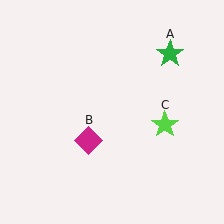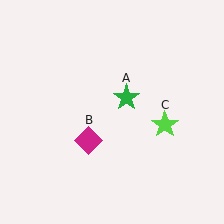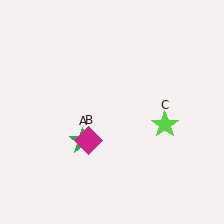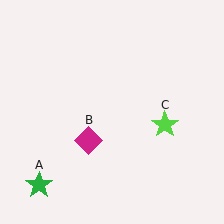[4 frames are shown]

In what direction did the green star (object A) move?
The green star (object A) moved down and to the left.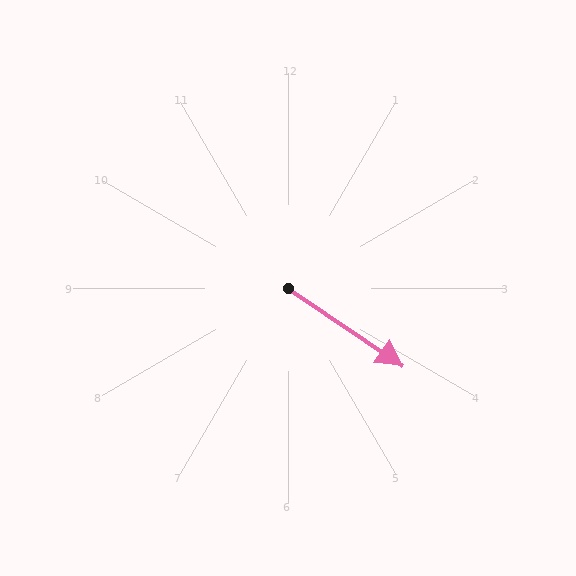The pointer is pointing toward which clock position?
Roughly 4 o'clock.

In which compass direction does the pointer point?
Southeast.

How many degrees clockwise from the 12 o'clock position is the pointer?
Approximately 124 degrees.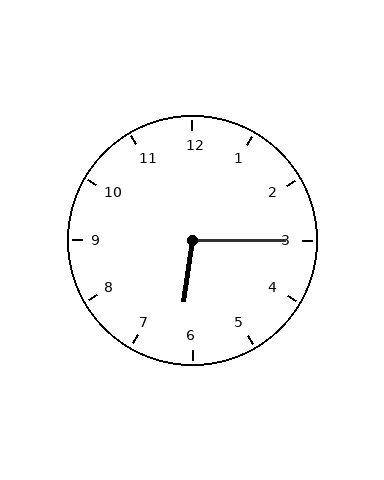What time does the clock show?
6:15.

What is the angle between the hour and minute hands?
Approximately 98 degrees.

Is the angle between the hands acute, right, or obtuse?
It is obtuse.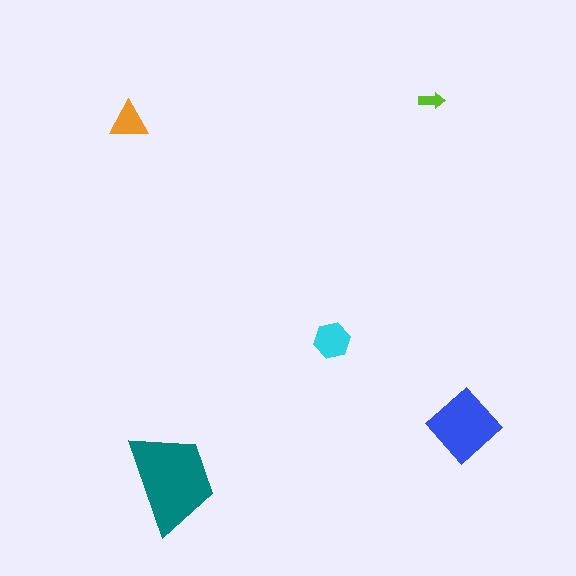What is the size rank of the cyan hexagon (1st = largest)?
3rd.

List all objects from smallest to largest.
The lime arrow, the orange triangle, the cyan hexagon, the blue diamond, the teal trapezoid.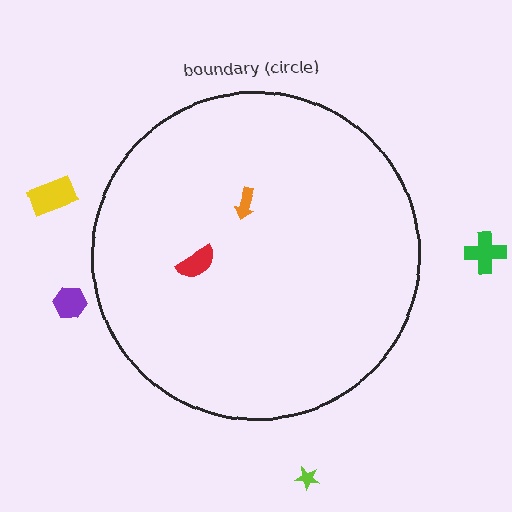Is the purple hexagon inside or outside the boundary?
Outside.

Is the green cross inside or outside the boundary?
Outside.